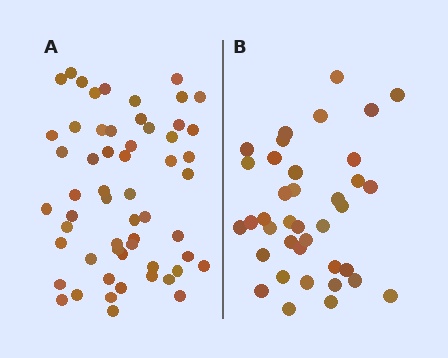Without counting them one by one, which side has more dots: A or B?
Region A (the left region) has more dots.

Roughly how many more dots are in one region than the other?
Region A has approximately 20 more dots than region B.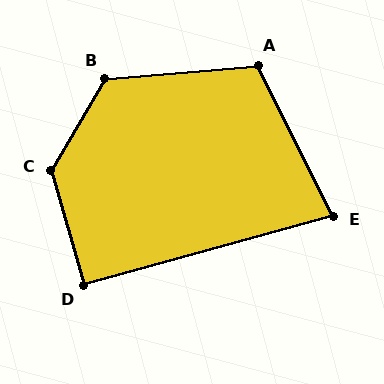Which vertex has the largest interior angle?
C, at approximately 134 degrees.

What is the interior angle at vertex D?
Approximately 91 degrees (approximately right).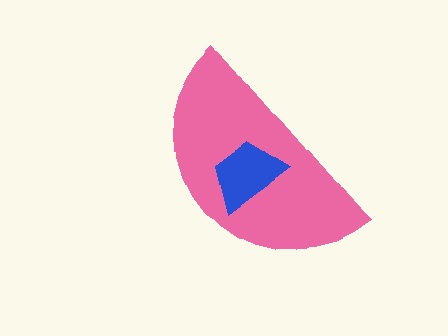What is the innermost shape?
The blue trapezoid.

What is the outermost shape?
The pink semicircle.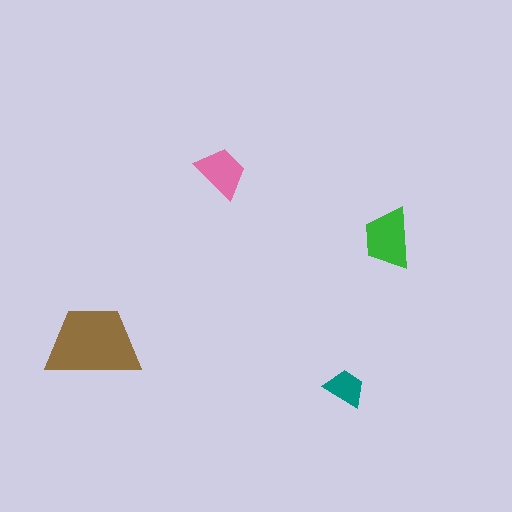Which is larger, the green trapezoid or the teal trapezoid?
The green one.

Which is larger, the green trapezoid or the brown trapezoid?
The brown one.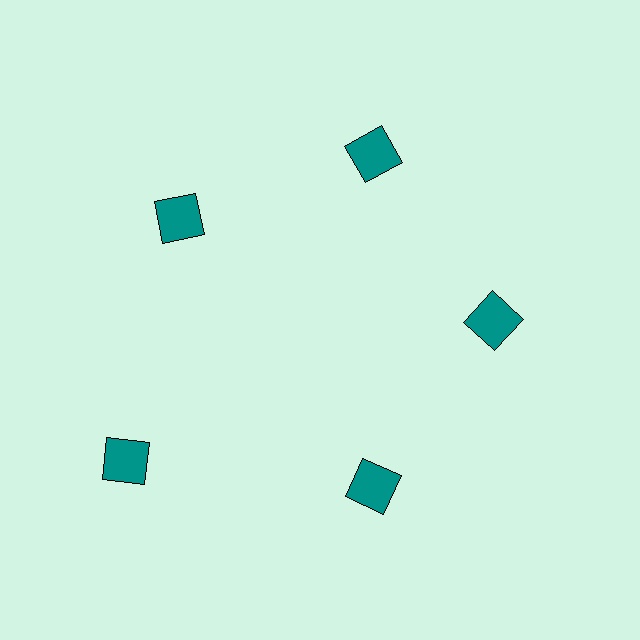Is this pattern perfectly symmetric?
No. The 5 teal squares are arranged in a ring, but one element near the 8 o'clock position is pushed outward from the center, breaking the 5-fold rotational symmetry.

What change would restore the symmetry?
The symmetry would be restored by moving it inward, back onto the ring so that all 5 squares sit at equal angles and equal distance from the center.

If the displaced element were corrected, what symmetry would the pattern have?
It would have 5-fold rotational symmetry — the pattern would map onto itself every 72 degrees.